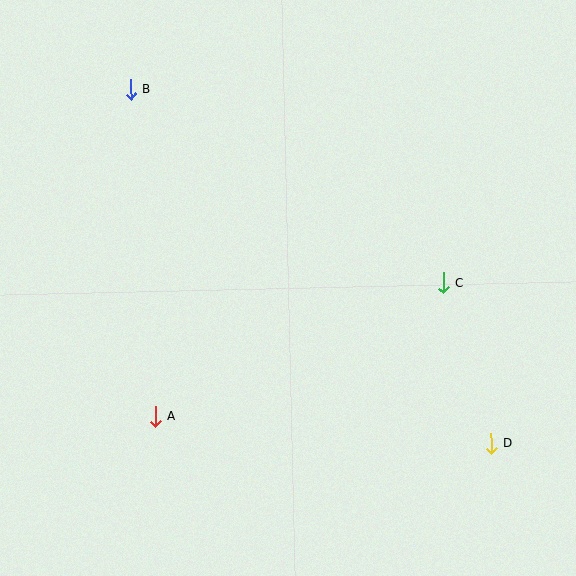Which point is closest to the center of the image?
Point C at (443, 283) is closest to the center.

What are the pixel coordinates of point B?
Point B is at (131, 89).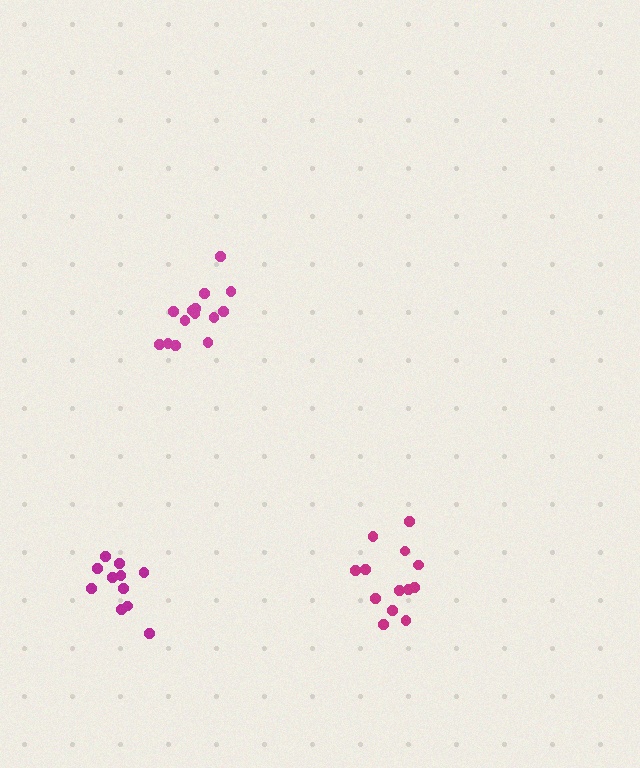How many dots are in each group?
Group 1: 14 dots, Group 2: 13 dots, Group 3: 11 dots (38 total).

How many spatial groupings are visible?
There are 3 spatial groupings.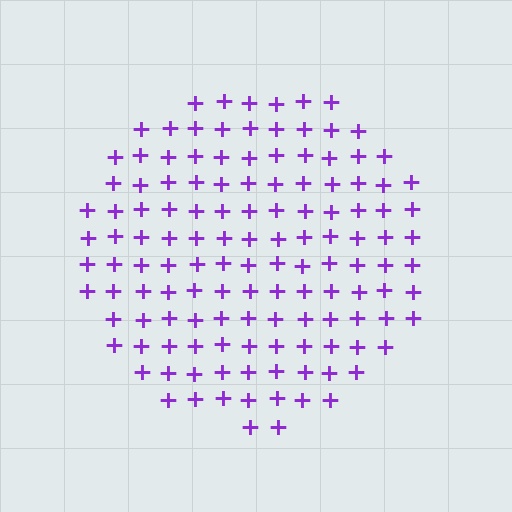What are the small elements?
The small elements are plus signs.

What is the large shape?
The large shape is a circle.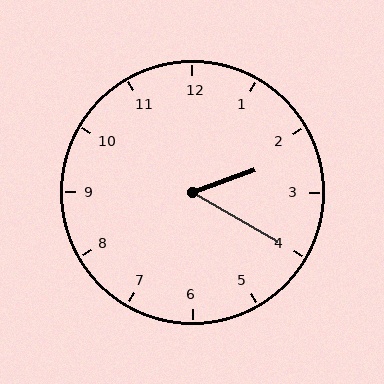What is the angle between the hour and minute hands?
Approximately 50 degrees.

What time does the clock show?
2:20.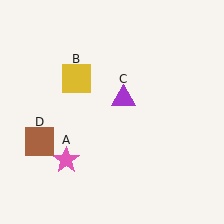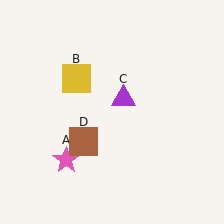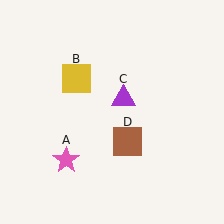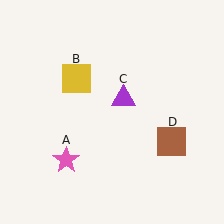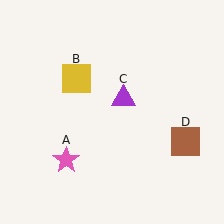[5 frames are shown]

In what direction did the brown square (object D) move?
The brown square (object D) moved right.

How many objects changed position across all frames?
1 object changed position: brown square (object D).